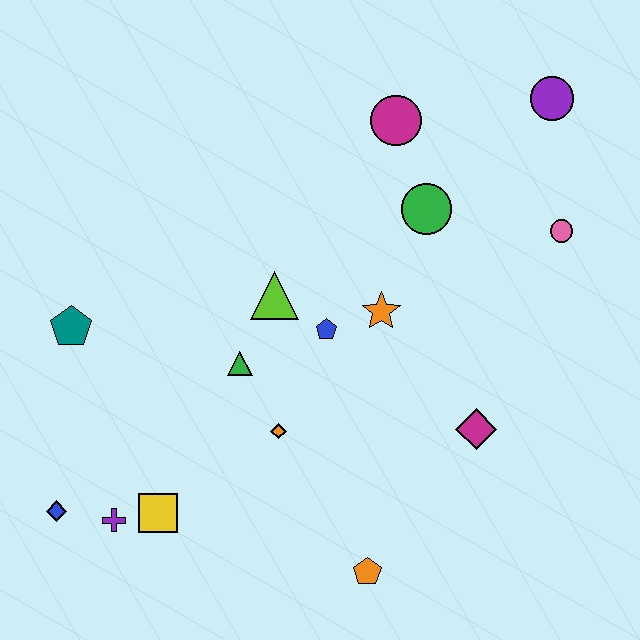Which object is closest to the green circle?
The magenta circle is closest to the green circle.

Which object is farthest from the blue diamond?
The purple circle is farthest from the blue diamond.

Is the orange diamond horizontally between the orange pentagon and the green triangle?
Yes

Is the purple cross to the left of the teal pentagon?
No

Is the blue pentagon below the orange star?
Yes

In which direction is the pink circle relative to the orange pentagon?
The pink circle is above the orange pentagon.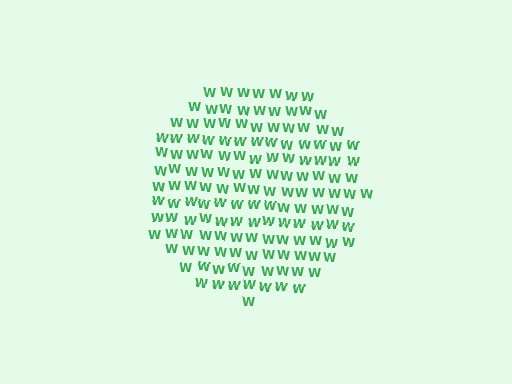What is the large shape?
The large shape is a circle.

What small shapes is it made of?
It is made of small letter W's.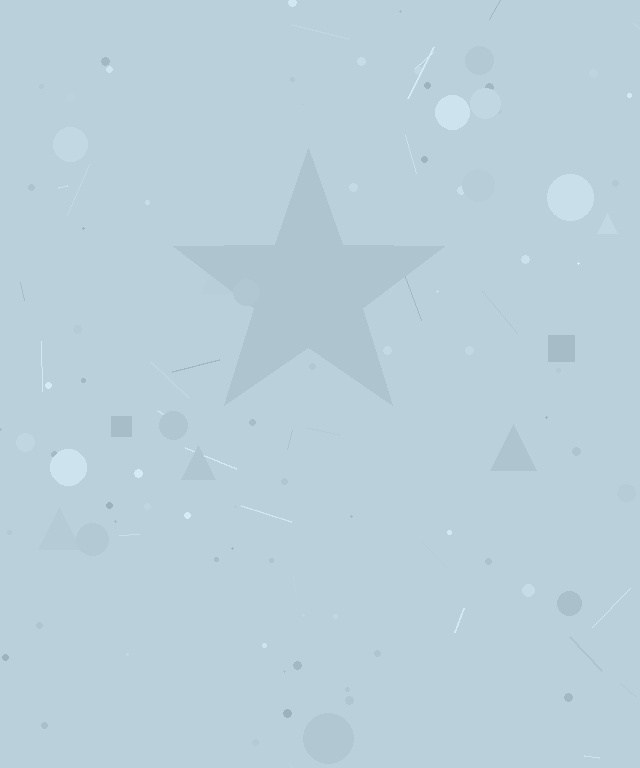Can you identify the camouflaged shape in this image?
The camouflaged shape is a star.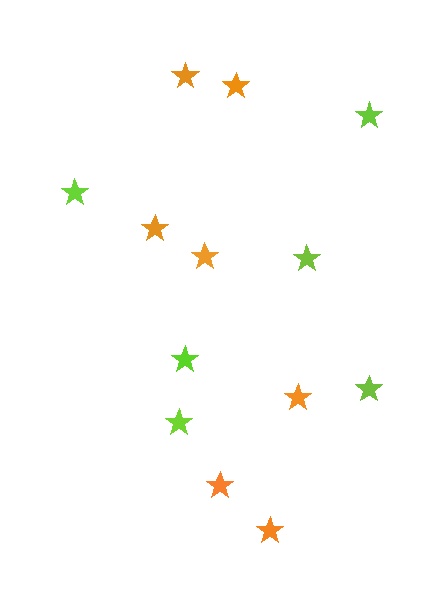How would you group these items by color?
There are 2 groups: one group of orange stars (7) and one group of lime stars (6).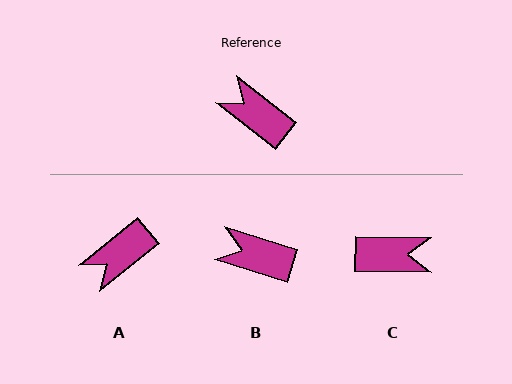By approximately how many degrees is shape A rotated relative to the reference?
Approximately 77 degrees counter-clockwise.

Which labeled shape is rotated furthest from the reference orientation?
C, about 143 degrees away.